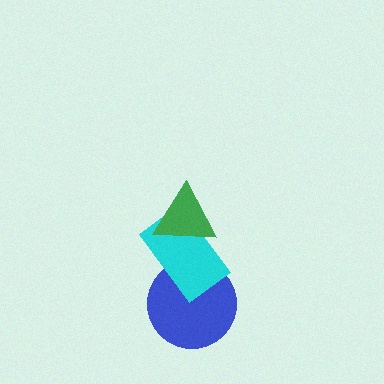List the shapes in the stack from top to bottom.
From top to bottom: the green triangle, the cyan rectangle, the blue circle.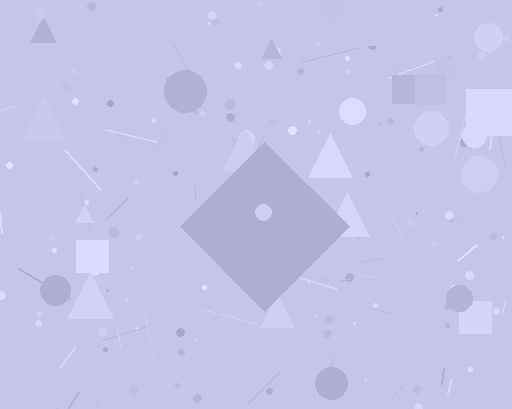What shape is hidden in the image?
A diamond is hidden in the image.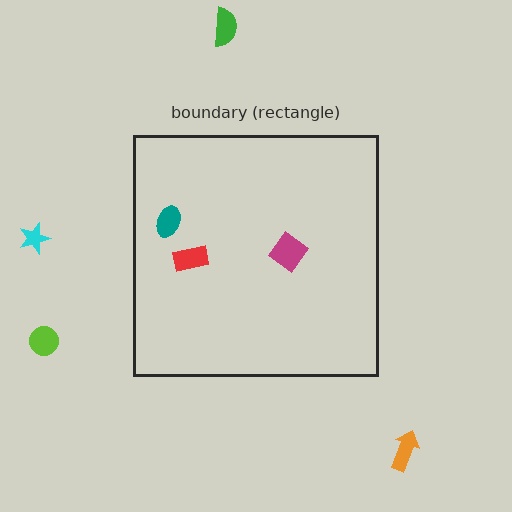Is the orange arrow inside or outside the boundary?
Outside.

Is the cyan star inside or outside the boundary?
Outside.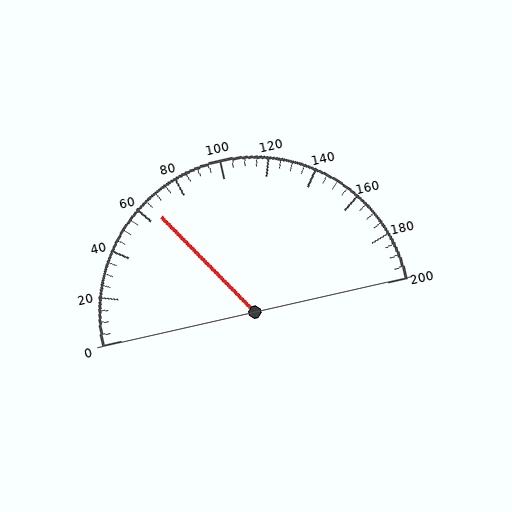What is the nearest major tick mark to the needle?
The nearest major tick mark is 60.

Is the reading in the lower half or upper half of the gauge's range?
The reading is in the lower half of the range (0 to 200).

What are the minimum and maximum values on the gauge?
The gauge ranges from 0 to 200.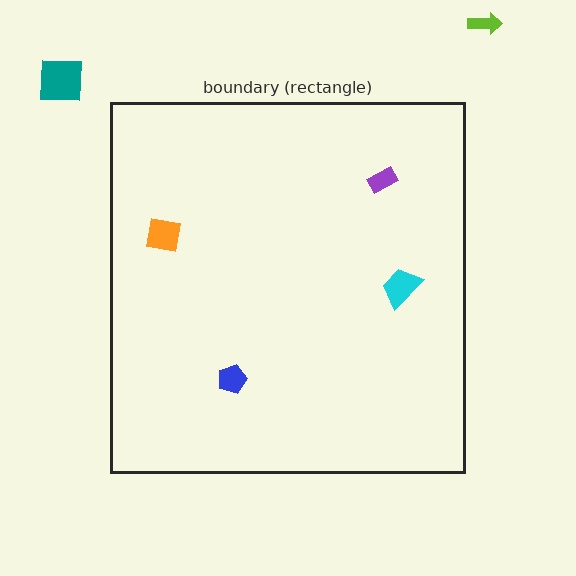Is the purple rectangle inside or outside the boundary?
Inside.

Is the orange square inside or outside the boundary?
Inside.